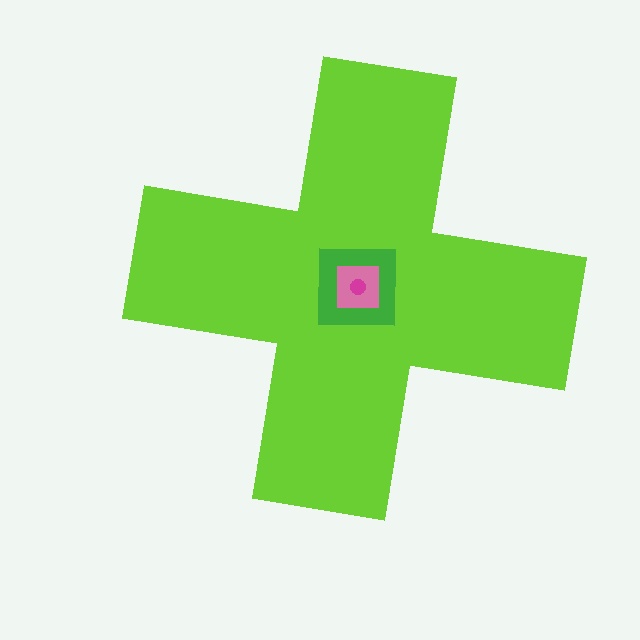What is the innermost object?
The magenta circle.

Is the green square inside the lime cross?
Yes.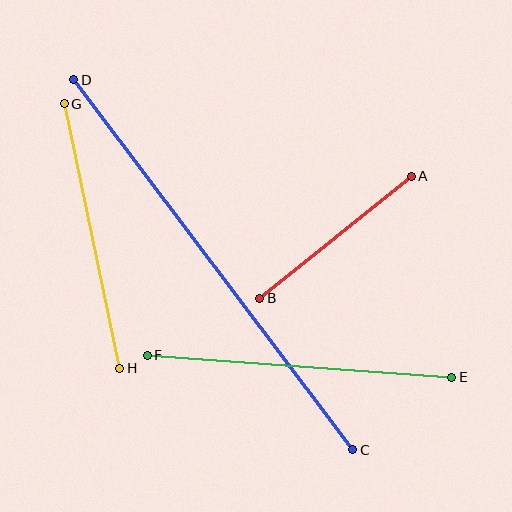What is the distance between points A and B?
The distance is approximately 194 pixels.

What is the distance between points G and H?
The distance is approximately 270 pixels.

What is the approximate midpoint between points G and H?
The midpoint is at approximately (92, 236) pixels.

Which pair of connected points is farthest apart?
Points C and D are farthest apart.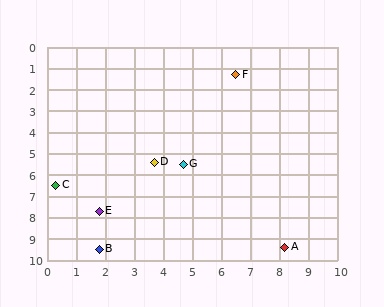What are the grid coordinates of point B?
Point B is at approximately (1.8, 9.5).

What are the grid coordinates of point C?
Point C is at approximately (0.3, 6.5).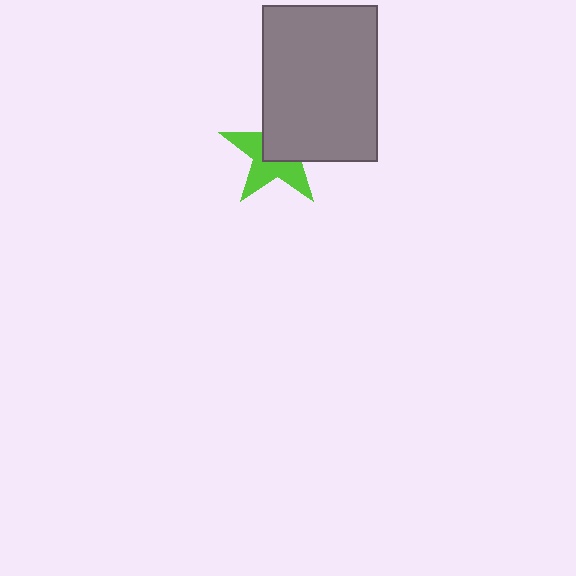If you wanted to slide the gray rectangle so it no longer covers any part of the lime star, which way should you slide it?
Slide it toward the upper-right — that is the most direct way to separate the two shapes.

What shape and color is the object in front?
The object in front is a gray rectangle.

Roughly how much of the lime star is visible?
About half of it is visible (roughly 50%).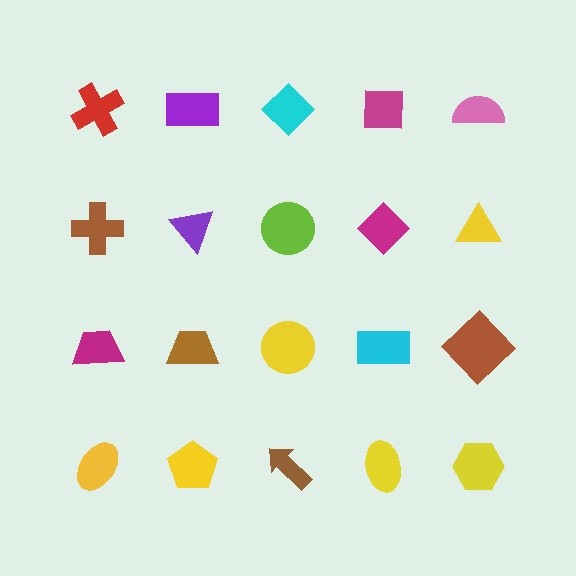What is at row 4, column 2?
A yellow pentagon.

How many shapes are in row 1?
5 shapes.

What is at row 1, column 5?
A pink semicircle.